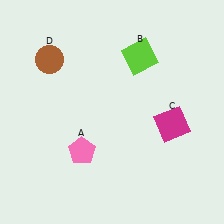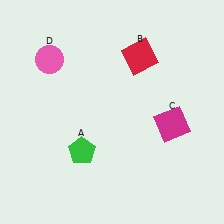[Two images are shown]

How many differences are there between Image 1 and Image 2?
There are 3 differences between the two images.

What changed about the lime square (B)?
In Image 1, B is lime. In Image 2, it changed to red.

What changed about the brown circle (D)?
In Image 1, D is brown. In Image 2, it changed to pink.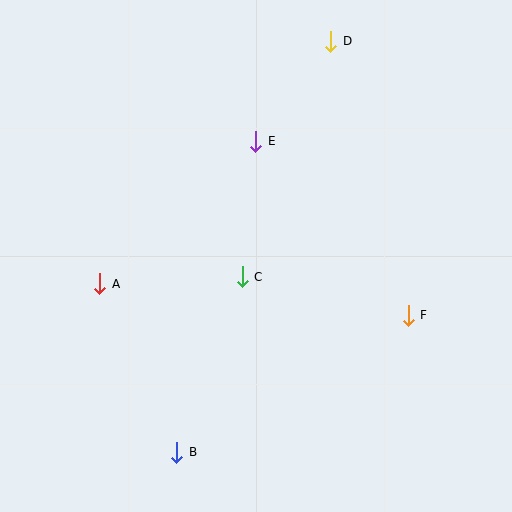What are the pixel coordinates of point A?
Point A is at (100, 284).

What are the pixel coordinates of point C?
Point C is at (242, 277).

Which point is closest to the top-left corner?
Point E is closest to the top-left corner.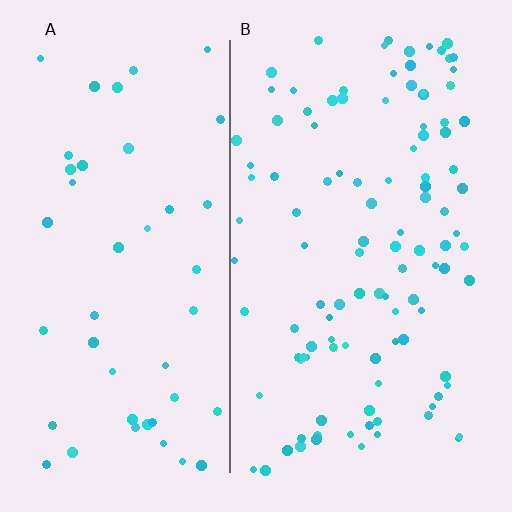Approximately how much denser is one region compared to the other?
Approximately 2.4× — region B over region A.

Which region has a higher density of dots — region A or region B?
B (the right).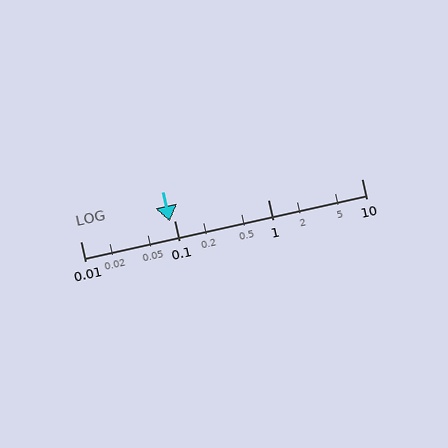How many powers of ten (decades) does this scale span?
The scale spans 3 decades, from 0.01 to 10.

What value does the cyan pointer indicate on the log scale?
The pointer indicates approximately 0.089.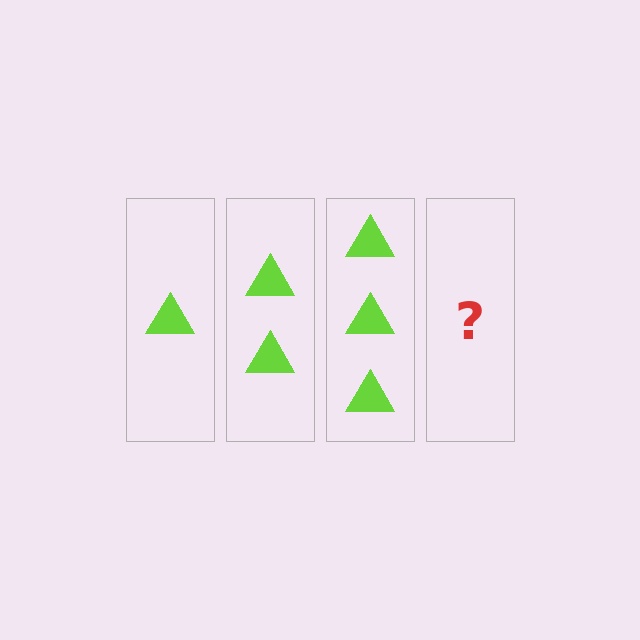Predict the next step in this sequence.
The next step is 4 triangles.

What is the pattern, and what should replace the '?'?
The pattern is that each step adds one more triangle. The '?' should be 4 triangles.